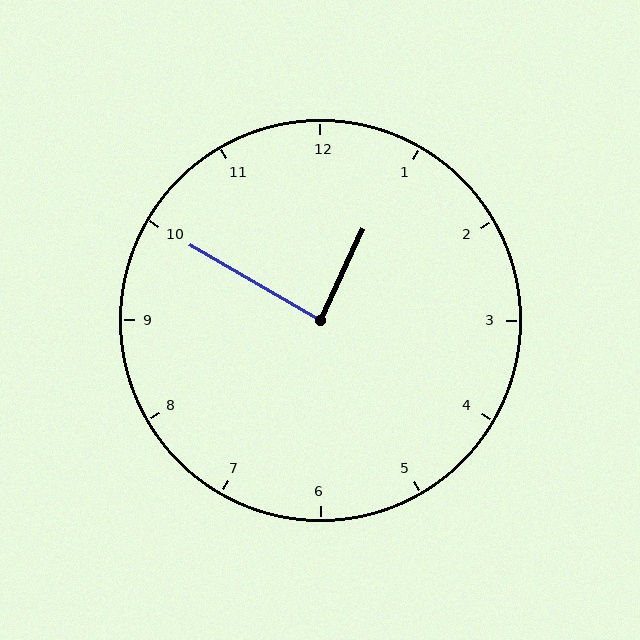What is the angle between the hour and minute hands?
Approximately 85 degrees.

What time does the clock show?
12:50.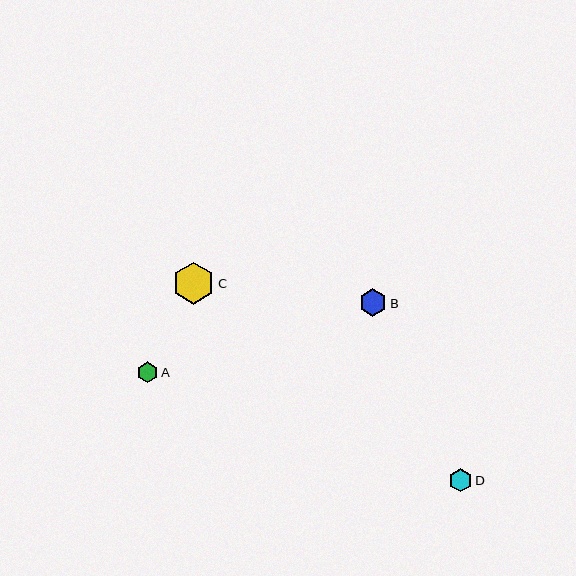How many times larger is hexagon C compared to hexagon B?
Hexagon C is approximately 1.5 times the size of hexagon B.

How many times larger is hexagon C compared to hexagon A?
Hexagon C is approximately 2.0 times the size of hexagon A.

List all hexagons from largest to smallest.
From largest to smallest: C, B, D, A.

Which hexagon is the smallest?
Hexagon A is the smallest with a size of approximately 21 pixels.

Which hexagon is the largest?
Hexagon C is the largest with a size of approximately 42 pixels.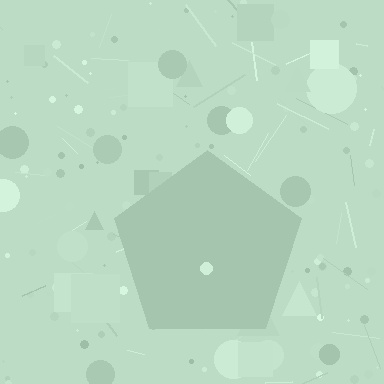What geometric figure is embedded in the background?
A pentagon is embedded in the background.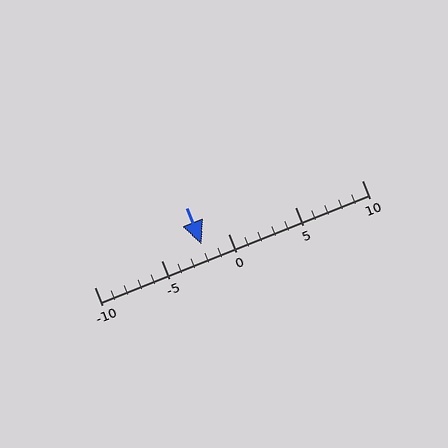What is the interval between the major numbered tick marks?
The major tick marks are spaced 5 units apart.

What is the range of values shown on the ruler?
The ruler shows values from -10 to 10.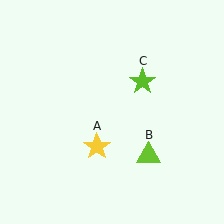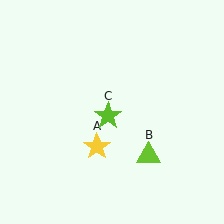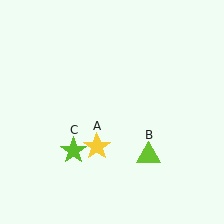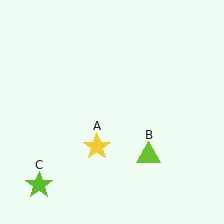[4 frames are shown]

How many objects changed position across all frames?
1 object changed position: lime star (object C).